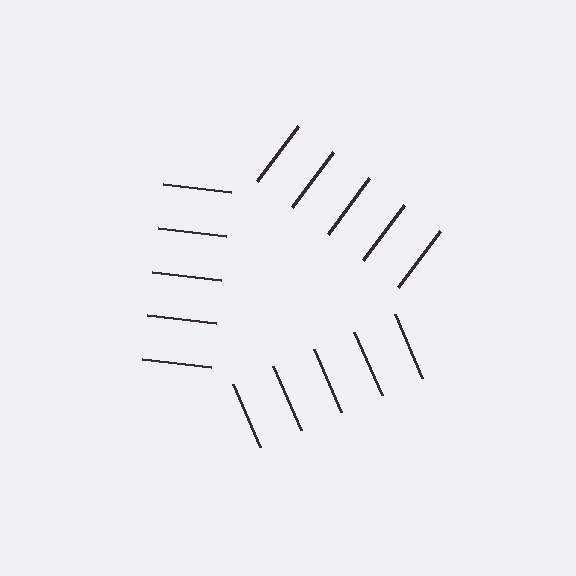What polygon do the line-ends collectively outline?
An illusory triangle — the line segments terminate on its edges but no continuous stroke is drawn.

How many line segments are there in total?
15 — 5 along each of the 3 edges.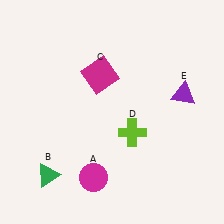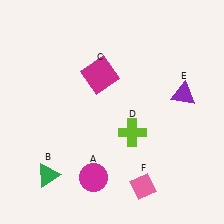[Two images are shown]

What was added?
A pink diamond (F) was added in Image 2.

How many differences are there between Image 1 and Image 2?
There is 1 difference between the two images.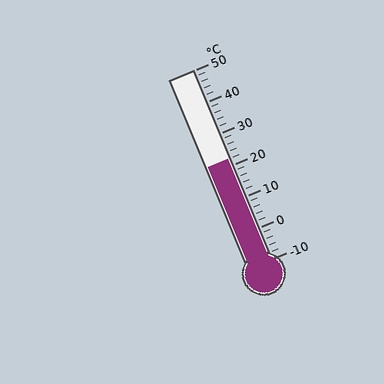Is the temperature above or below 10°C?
The temperature is above 10°C.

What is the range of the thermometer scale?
The thermometer scale ranges from -10°C to 50°C.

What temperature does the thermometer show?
The thermometer shows approximately 22°C.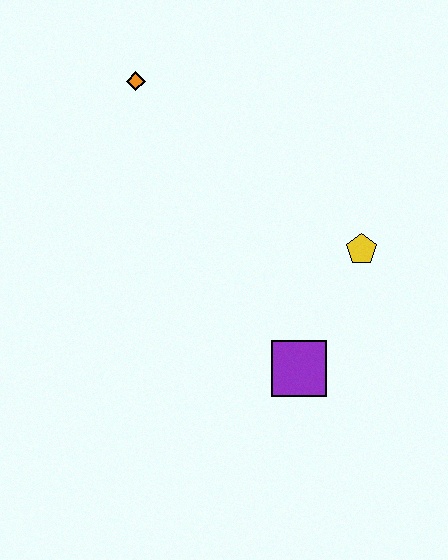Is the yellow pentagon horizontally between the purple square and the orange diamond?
No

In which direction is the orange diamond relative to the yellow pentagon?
The orange diamond is to the left of the yellow pentagon.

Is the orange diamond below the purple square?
No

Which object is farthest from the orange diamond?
The purple square is farthest from the orange diamond.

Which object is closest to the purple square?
The yellow pentagon is closest to the purple square.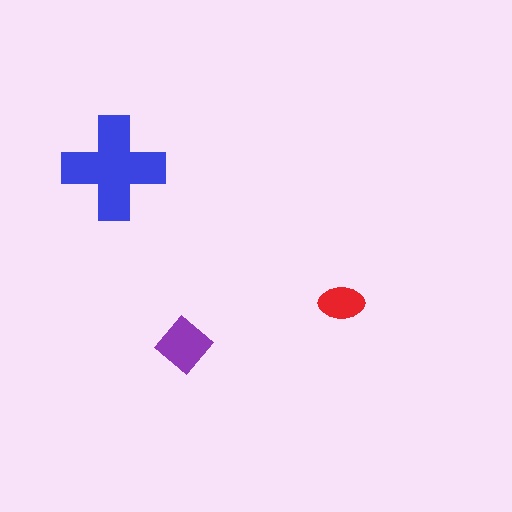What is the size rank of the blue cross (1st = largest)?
1st.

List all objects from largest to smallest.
The blue cross, the purple diamond, the red ellipse.